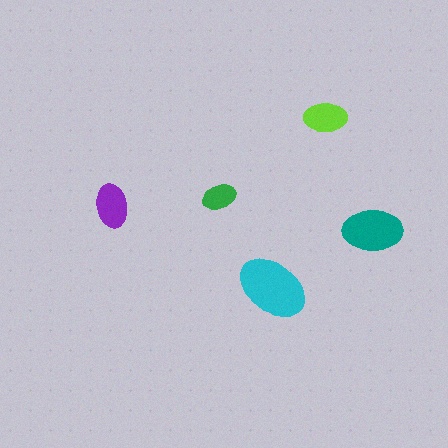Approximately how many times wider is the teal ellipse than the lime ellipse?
About 1.5 times wider.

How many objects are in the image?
There are 5 objects in the image.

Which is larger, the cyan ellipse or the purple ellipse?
The cyan one.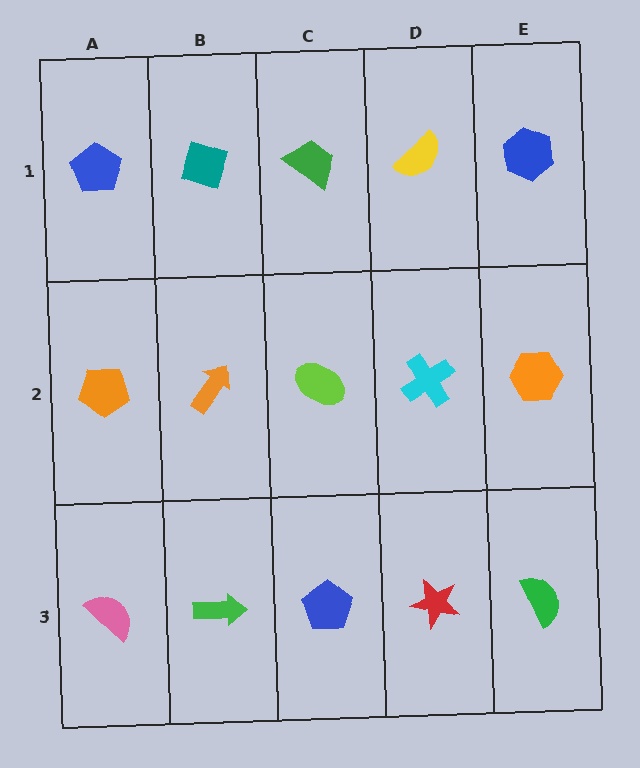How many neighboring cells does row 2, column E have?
3.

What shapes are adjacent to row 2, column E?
A blue hexagon (row 1, column E), a green semicircle (row 3, column E), a cyan cross (row 2, column D).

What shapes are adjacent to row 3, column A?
An orange pentagon (row 2, column A), a green arrow (row 3, column B).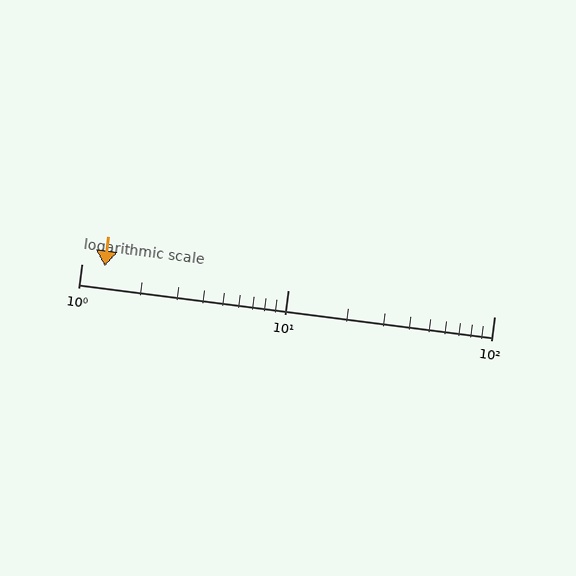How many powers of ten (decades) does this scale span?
The scale spans 2 decades, from 1 to 100.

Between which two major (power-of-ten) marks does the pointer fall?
The pointer is between 1 and 10.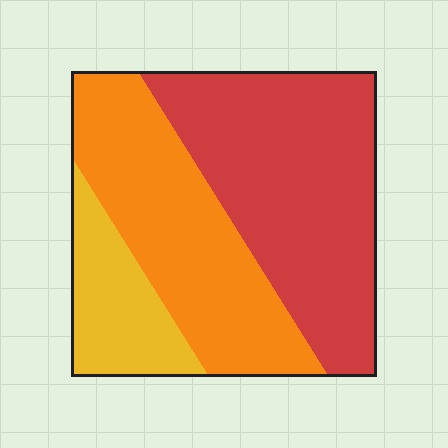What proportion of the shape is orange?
Orange takes up about three eighths (3/8) of the shape.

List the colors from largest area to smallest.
From largest to smallest: red, orange, yellow.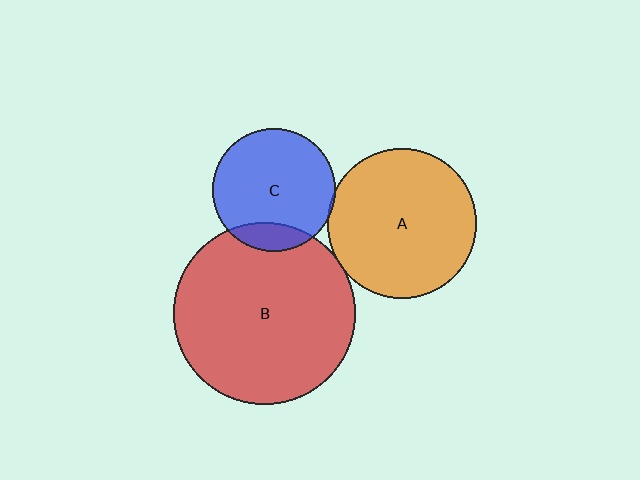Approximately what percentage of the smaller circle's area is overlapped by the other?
Approximately 5%.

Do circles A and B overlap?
Yes.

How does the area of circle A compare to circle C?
Approximately 1.5 times.